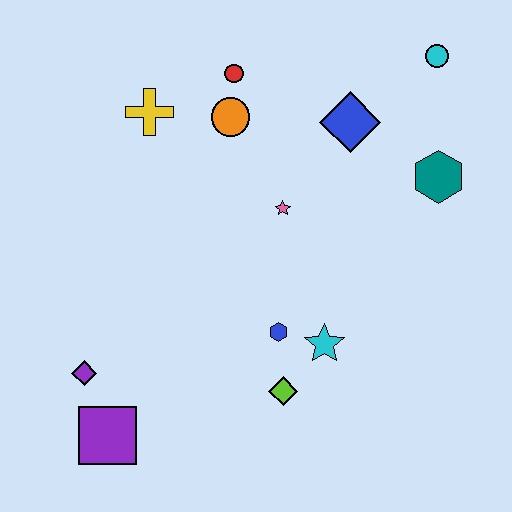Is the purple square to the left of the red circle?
Yes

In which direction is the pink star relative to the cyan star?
The pink star is above the cyan star.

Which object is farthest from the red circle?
The purple square is farthest from the red circle.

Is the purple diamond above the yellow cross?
No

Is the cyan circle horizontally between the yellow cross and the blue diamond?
No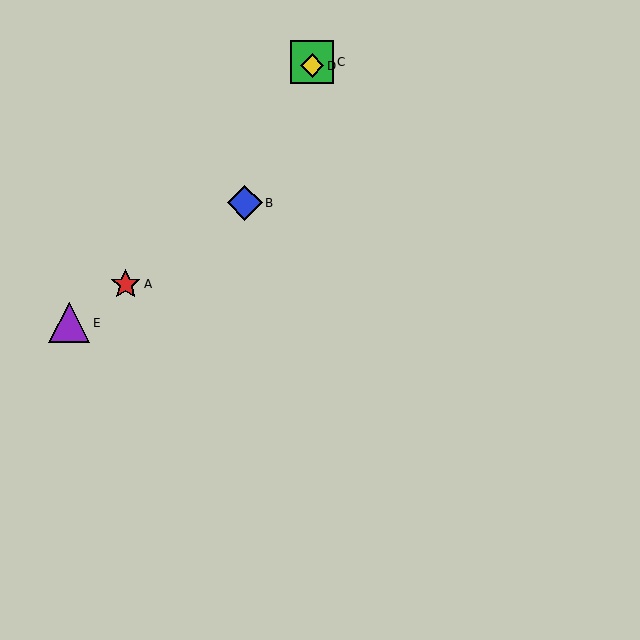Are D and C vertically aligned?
Yes, both are at x≈312.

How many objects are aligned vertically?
2 objects (C, D) are aligned vertically.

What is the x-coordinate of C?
Object C is at x≈312.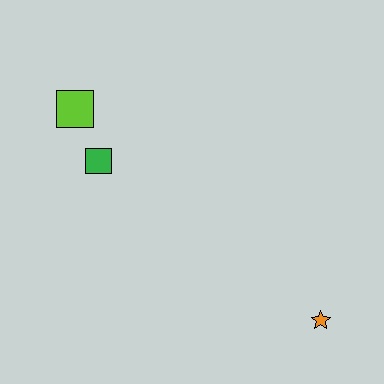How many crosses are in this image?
There are no crosses.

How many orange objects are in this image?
There is 1 orange object.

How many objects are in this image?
There are 3 objects.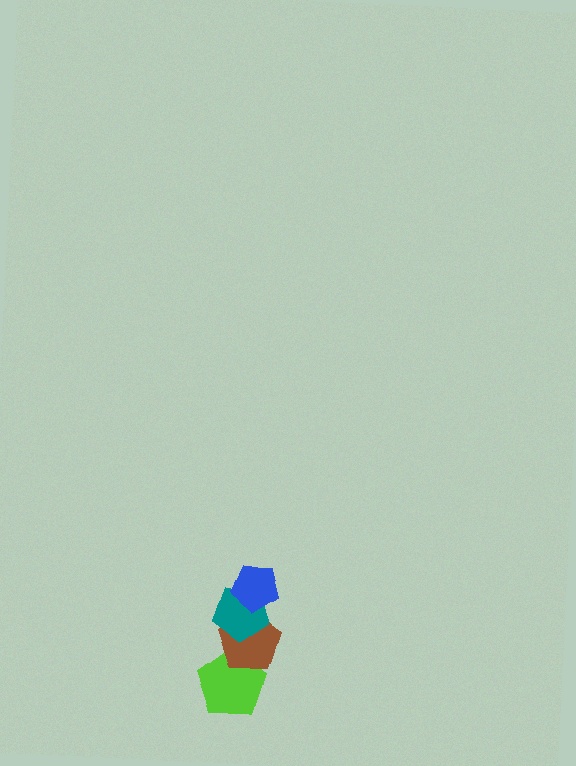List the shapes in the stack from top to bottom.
From top to bottom: the blue pentagon, the teal pentagon, the brown pentagon, the lime pentagon.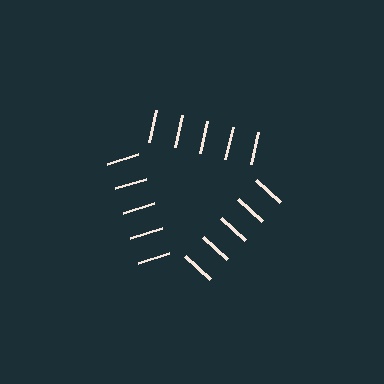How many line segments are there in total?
15 — 5 along each of the 3 edges.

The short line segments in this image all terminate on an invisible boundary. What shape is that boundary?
An illusory triangle — the line segments terminate on its edges but no continuous stroke is drawn.